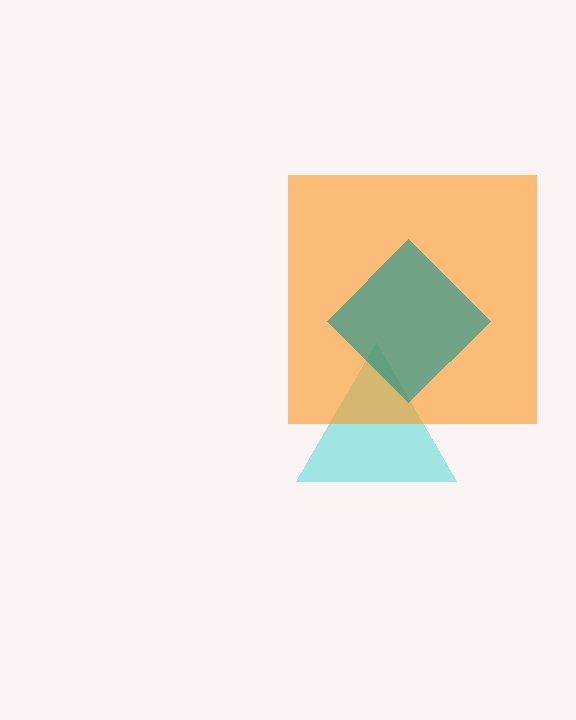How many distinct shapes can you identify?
There are 3 distinct shapes: a cyan triangle, an orange square, a teal diamond.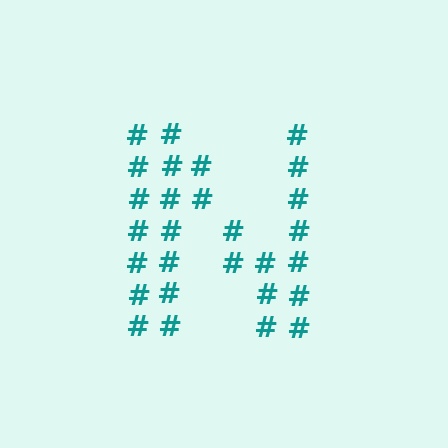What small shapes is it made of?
It is made of small hash symbols.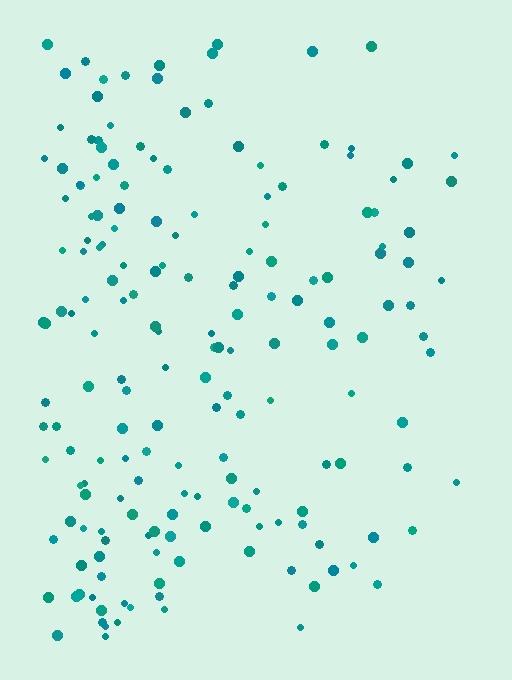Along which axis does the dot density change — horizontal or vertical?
Horizontal.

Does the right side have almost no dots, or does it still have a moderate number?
Still a moderate number, just noticeably fewer than the left.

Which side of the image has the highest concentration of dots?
The left.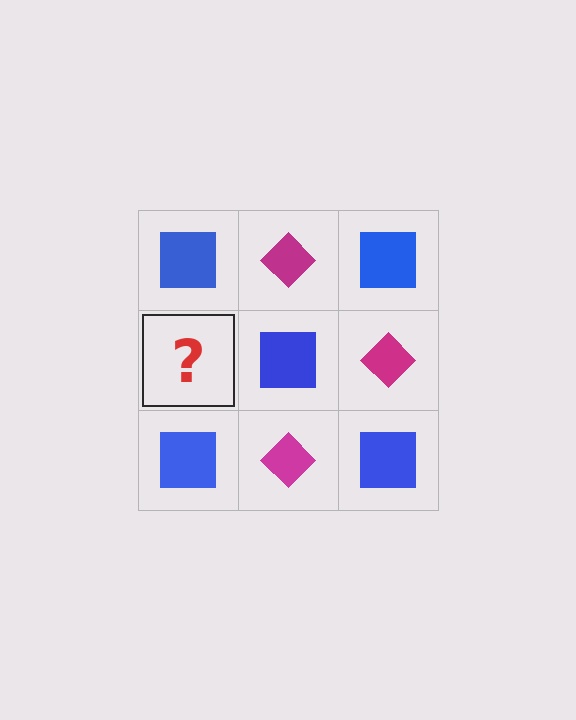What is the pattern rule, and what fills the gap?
The rule is that it alternates blue square and magenta diamond in a checkerboard pattern. The gap should be filled with a magenta diamond.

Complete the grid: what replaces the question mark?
The question mark should be replaced with a magenta diamond.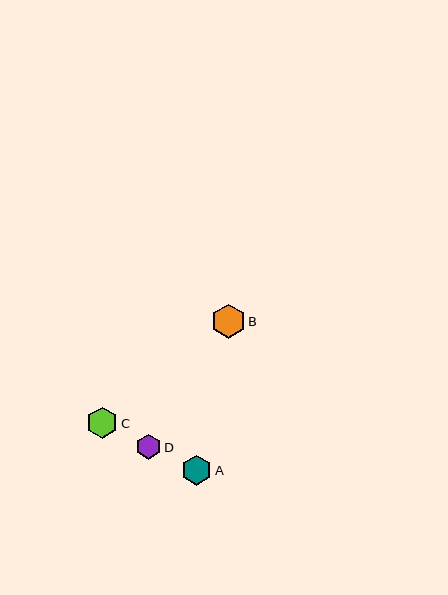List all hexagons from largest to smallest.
From largest to smallest: B, C, A, D.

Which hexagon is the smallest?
Hexagon D is the smallest with a size of approximately 25 pixels.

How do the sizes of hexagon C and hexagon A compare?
Hexagon C and hexagon A are approximately the same size.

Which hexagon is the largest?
Hexagon B is the largest with a size of approximately 34 pixels.